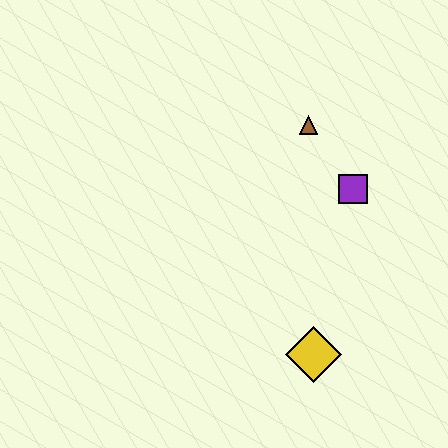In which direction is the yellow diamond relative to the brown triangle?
The yellow diamond is below the brown triangle.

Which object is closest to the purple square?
The brown triangle is closest to the purple square.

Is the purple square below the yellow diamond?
No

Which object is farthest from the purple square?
The yellow diamond is farthest from the purple square.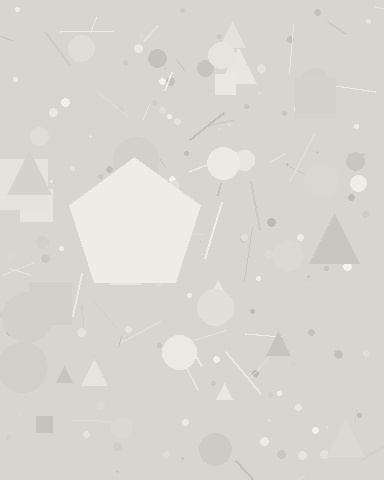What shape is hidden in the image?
A pentagon is hidden in the image.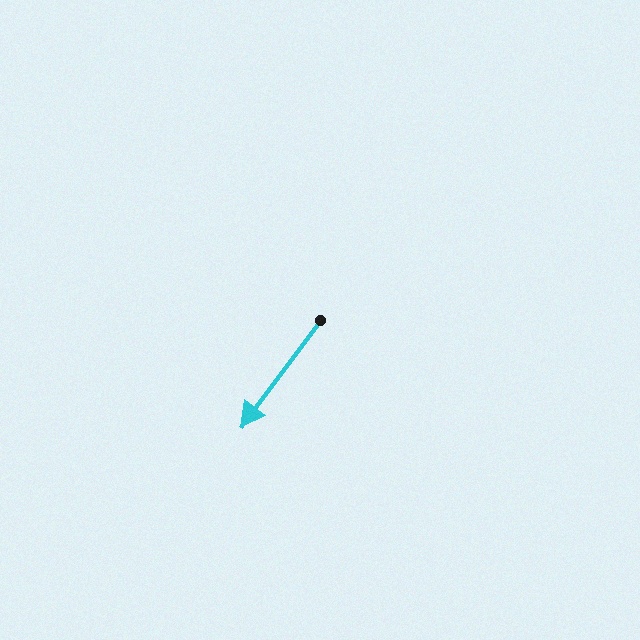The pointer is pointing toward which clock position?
Roughly 7 o'clock.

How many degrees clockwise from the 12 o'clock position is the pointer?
Approximately 216 degrees.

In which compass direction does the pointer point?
Southwest.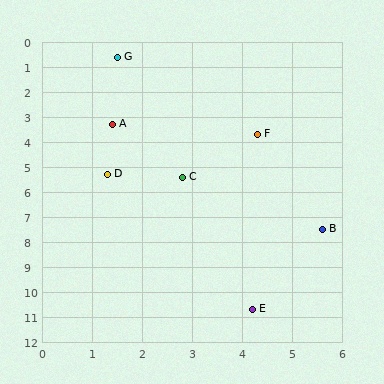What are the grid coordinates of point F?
Point F is at approximately (4.3, 3.7).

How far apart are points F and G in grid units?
Points F and G are about 4.2 grid units apart.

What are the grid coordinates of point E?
Point E is at approximately (4.2, 10.7).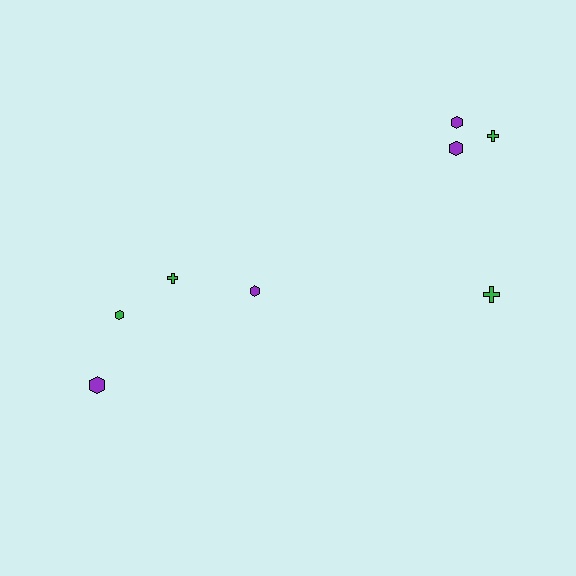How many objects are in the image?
There are 8 objects.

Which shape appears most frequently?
Hexagon, with 5 objects.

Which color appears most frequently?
Green, with 4 objects.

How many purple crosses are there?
There are no purple crosses.